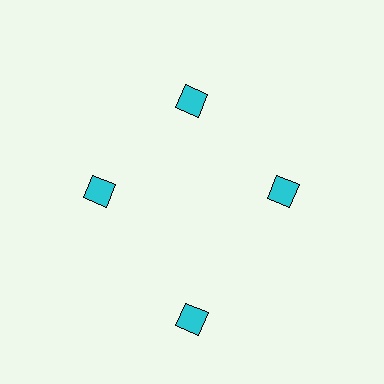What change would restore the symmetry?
The symmetry would be restored by moving it inward, back onto the ring so that all 4 diamonds sit at equal angles and equal distance from the center.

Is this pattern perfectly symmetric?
No. The 4 cyan diamonds are arranged in a ring, but one element near the 6 o'clock position is pushed outward from the center, breaking the 4-fold rotational symmetry.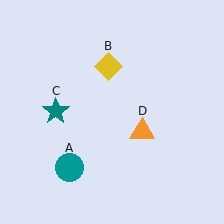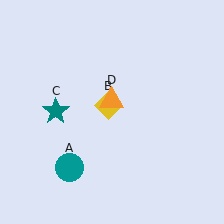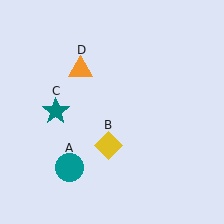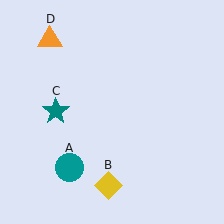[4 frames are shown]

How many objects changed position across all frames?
2 objects changed position: yellow diamond (object B), orange triangle (object D).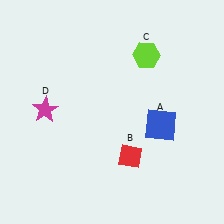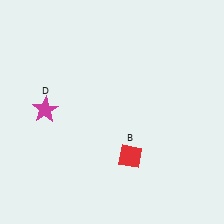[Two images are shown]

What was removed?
The lime hexagon (C), the blue square (A) were removed in Image 2.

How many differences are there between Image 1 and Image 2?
There are 2 differences between the two images.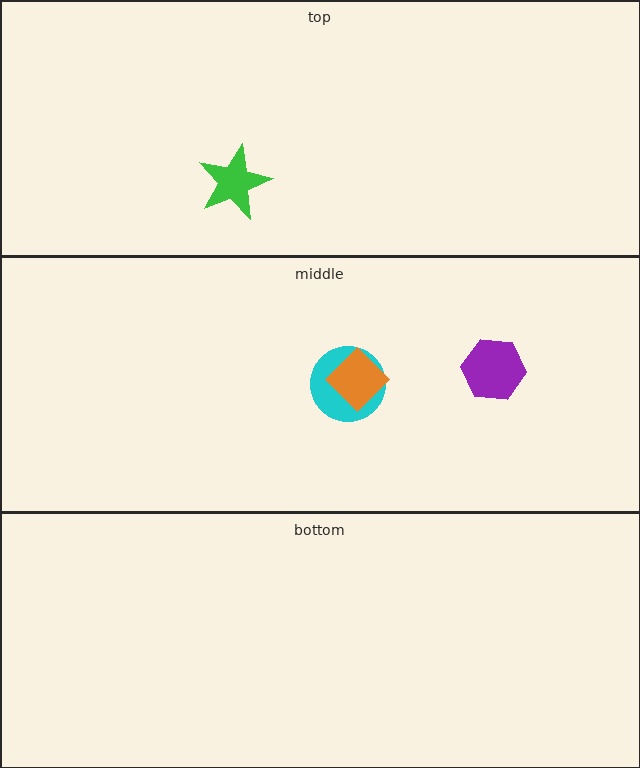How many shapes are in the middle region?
3.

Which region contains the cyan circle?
The middle region.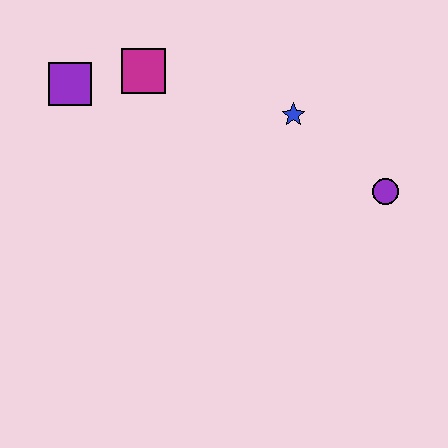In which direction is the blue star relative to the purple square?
The blue star is to the right of the purple square.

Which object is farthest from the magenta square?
The purple circle is farthest from the magenta square.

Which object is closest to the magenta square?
The purple square is closest to the magenta square.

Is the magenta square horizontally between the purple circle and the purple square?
Yes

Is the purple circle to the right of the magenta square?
Yes